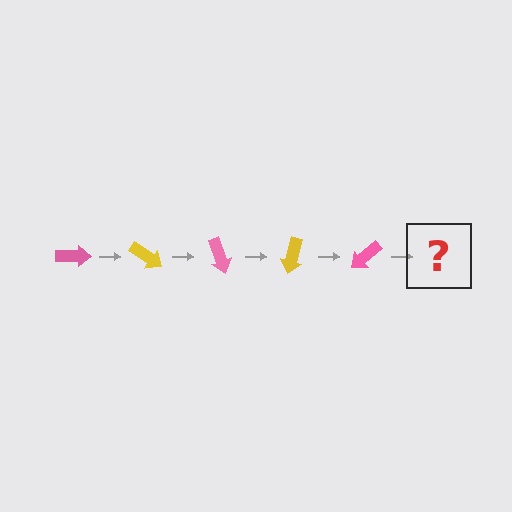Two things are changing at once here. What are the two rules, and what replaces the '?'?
The two rules are that it rotates 35 degrees each step and the color cycles through pink and yellow. The '?' should be a yellow arrow, rotated 175 degrees from the start.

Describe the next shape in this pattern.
It should be a yellow arrow, rotated 175 degrees from the start.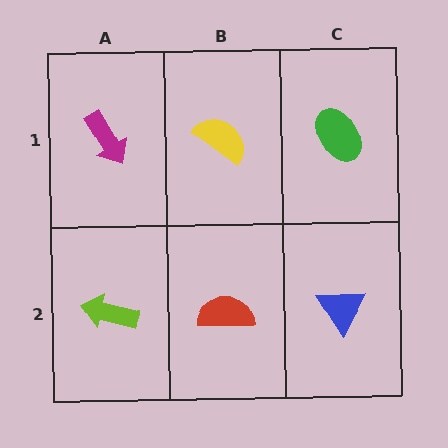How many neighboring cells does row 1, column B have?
3.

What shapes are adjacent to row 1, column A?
A lime arrow (row 2, column A), a yellow semicircle (row 1, column B).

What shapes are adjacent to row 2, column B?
A yellow semicircle (row 1, column B), a lime arrow (row 2, column A), a blue triangle (row 2, column C).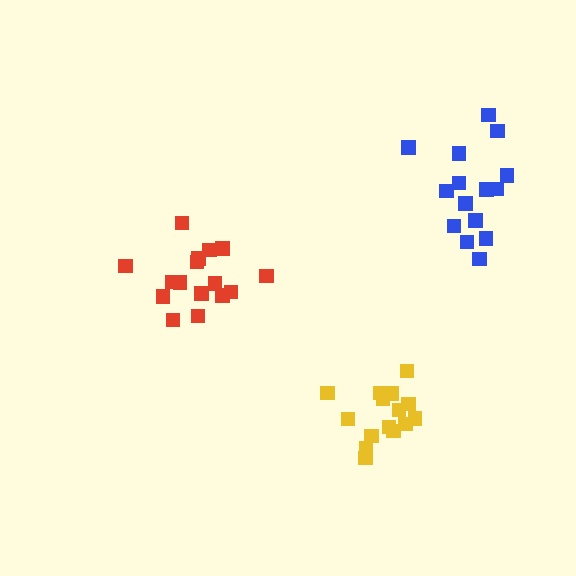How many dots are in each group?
Group 1: 15 dots, Group 2: 16 dots, Group 3: 15 dots (46 total).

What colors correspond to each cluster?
The clusters are colored: yellow, red, blue.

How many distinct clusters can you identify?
There are 3 distinct clusters.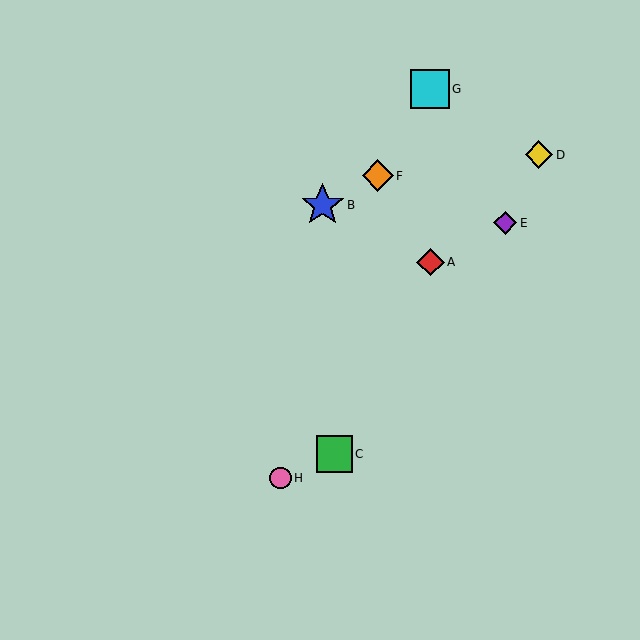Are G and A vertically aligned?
Yes, both are at x≈430.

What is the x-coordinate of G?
Object G is at x≈430.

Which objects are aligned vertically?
Objects A, G are aligned vertically.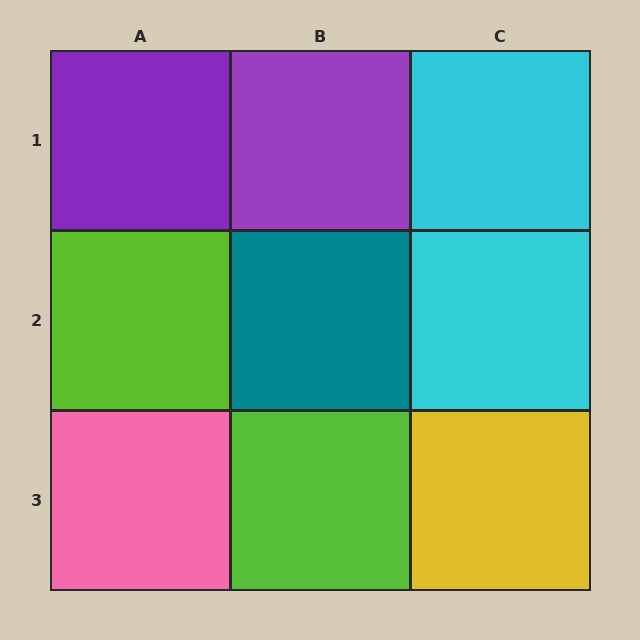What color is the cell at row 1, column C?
Cyan.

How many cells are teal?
1 cell is teal.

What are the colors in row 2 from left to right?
Lime, teal, cyan.